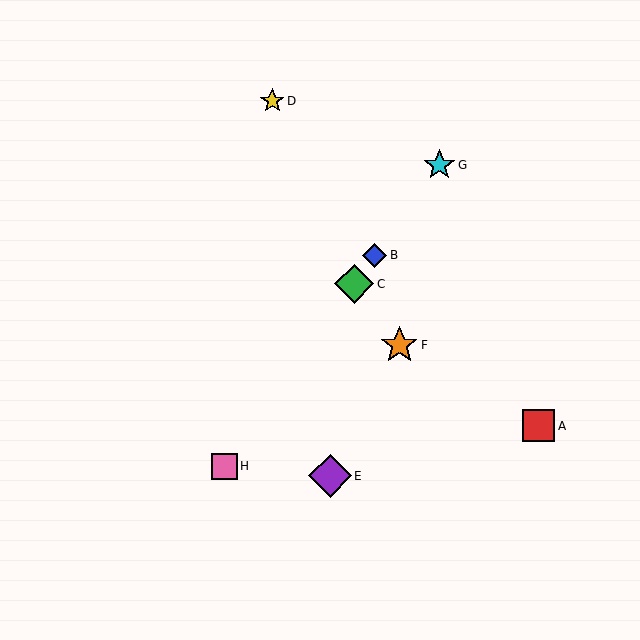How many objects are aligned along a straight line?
4 objects (B, C, G, H) are aligned along a straight line.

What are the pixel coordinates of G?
Object G is at (439, 165).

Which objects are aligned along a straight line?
Objects B, C, G, H are aligned along a straight line.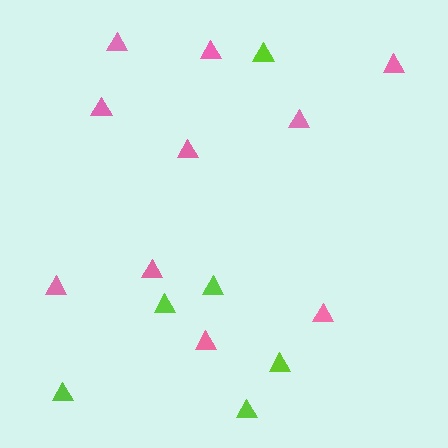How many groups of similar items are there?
There are 2 groups: one group of pink triangles (10) and one group of lime triangles (6).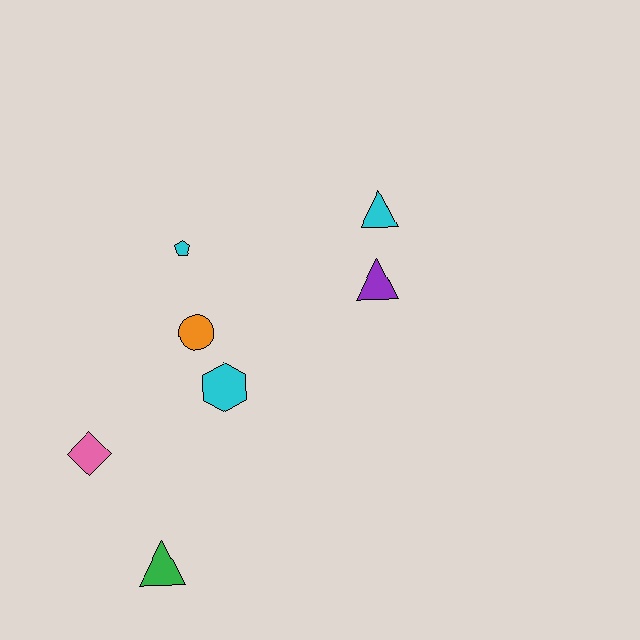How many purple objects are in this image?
There is 1 purple object.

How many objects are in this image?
There are 7 objects.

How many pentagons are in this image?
There is 1 pentagon.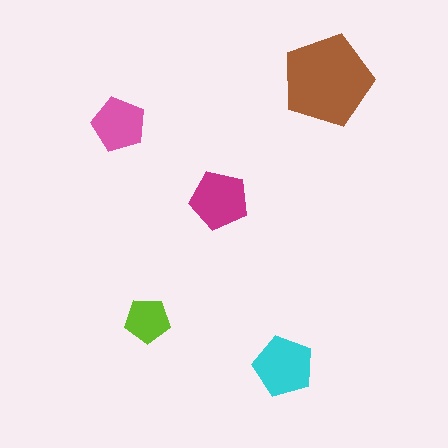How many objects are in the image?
There are 5 objects in the image.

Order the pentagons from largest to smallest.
the brown one, the cyan one, the magenta one, the pink one, the lime one.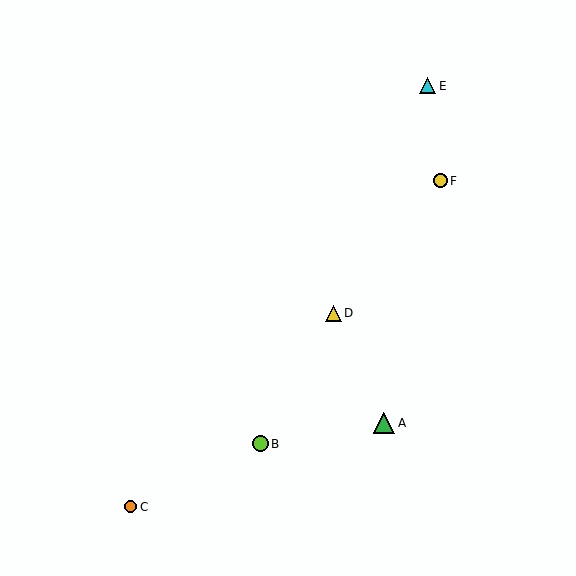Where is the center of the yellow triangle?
The center of the yellow triangle is at (333, 313).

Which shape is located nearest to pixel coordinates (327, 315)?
The yellow triangle (labeled D) at (333, 313) is nearest to that location.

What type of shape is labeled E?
Shape E is a cyan triangle.